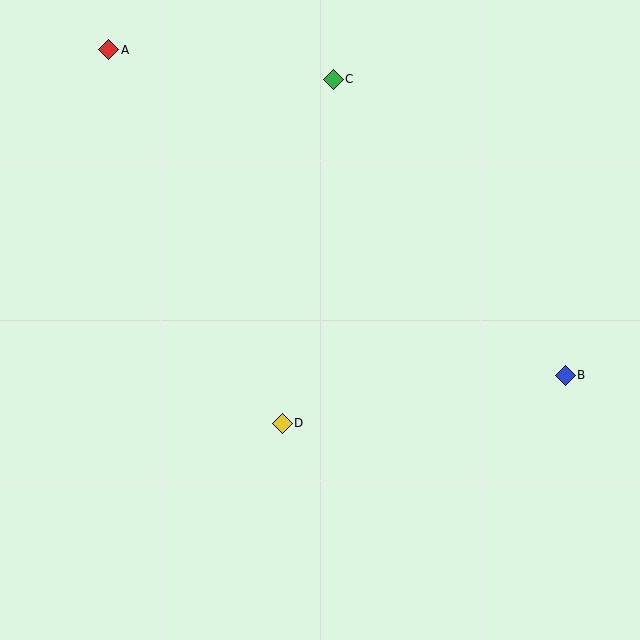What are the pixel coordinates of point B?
Point B is at (565, 375).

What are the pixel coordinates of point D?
Point D is at (282, 423).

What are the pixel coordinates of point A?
Point A is at (109, 50).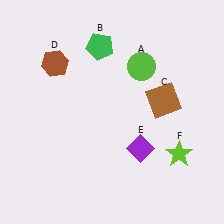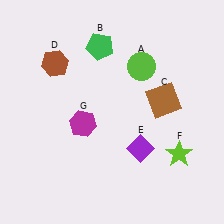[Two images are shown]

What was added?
A magenta hexagon (G) was added in Image 2.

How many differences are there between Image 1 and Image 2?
There is 1 difference between the two images.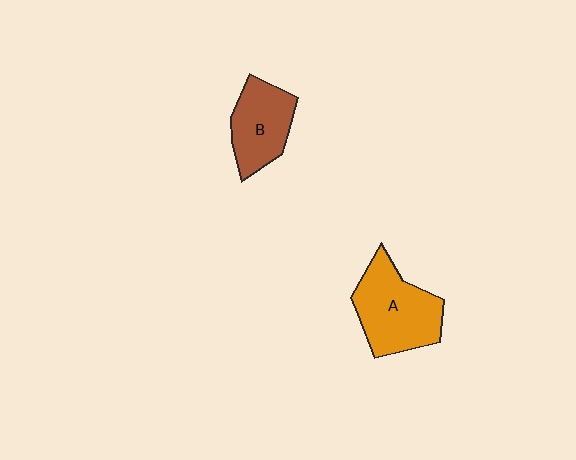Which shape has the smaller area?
Shape B (brown).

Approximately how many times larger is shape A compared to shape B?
Approximately 1.3 times.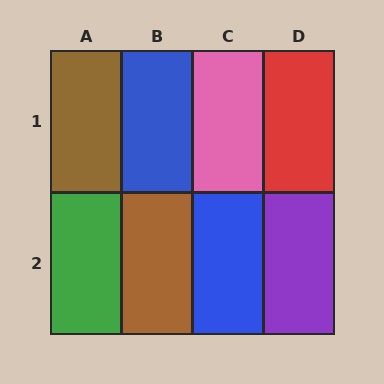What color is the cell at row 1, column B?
Blue.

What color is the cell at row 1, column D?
Red.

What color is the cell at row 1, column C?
Pink.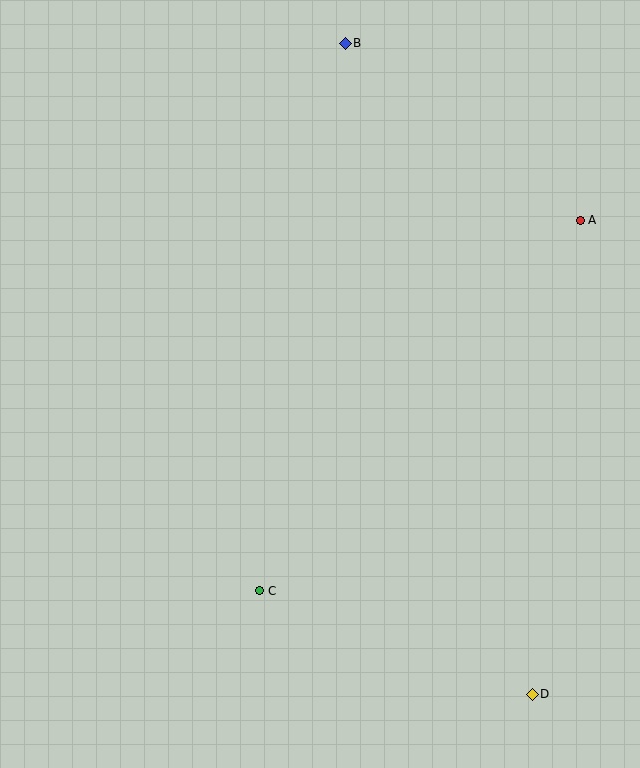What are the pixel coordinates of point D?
Point D is at (532, 694).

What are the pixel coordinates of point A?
Point A is at (580, 220).